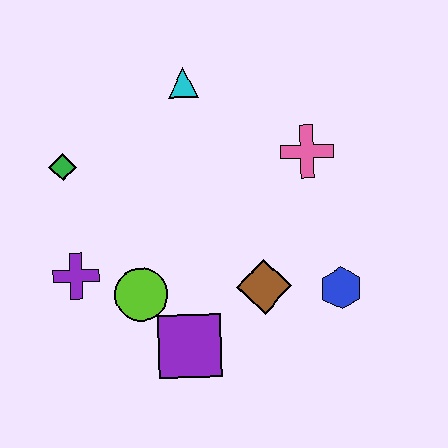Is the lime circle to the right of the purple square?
No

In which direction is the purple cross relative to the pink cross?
The purple cross is to the left of the pink cross.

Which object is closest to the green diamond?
The purple cross is closest to the green diamond.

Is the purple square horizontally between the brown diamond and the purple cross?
Yes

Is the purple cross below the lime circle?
No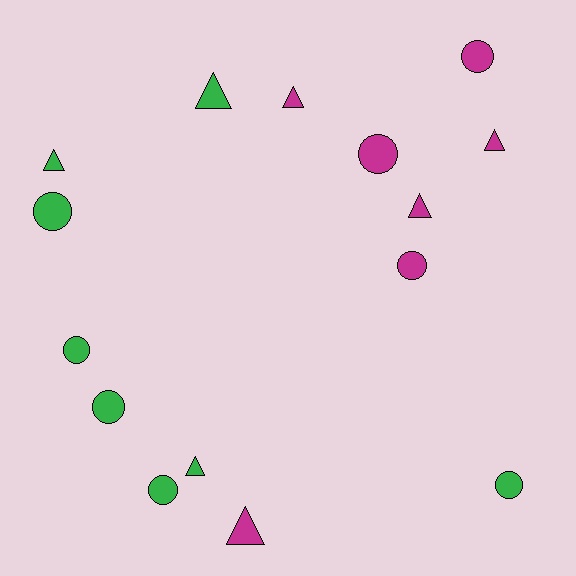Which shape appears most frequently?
Circle, with 8 objects.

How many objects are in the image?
There are 15 objects.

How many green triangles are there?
There are 3 green triangles.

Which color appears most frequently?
Green, with 8 objects.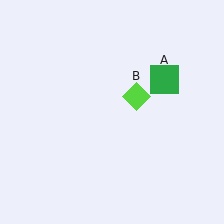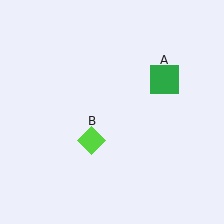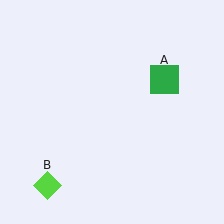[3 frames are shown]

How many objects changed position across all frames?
1 object changed position: lime diamond (object B).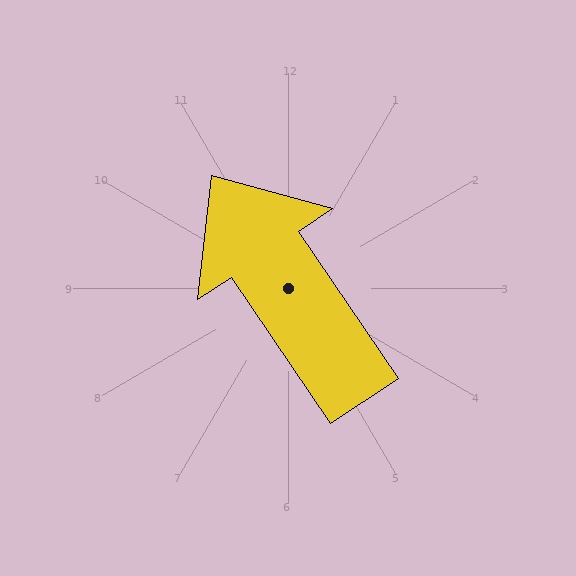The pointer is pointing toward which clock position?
Roughly 11 o'clock.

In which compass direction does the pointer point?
Northwest.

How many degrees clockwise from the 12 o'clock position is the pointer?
Approximately 326 degrees.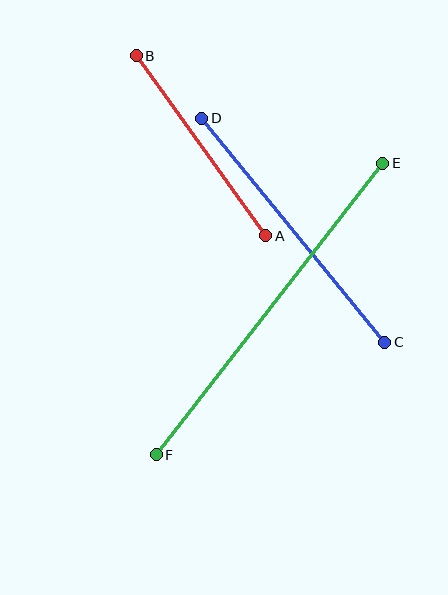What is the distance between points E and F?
The distance is approximately 369 pixels.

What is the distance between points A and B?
The distance is approximately 222 pixels.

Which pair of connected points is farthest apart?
Points E and F are farthest apart.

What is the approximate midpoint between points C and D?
The midpoint is at approximately (293, 230) pixels.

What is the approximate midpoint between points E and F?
The midpoint is at approximately (269, 309) pixels.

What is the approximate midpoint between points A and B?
The midpoint is at approximately (201, 146) pixels.